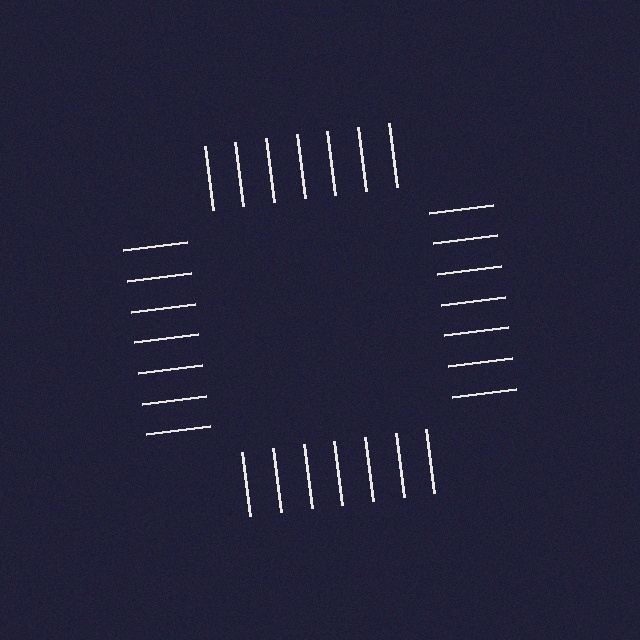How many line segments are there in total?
28 — 7 along each of the 4 edges.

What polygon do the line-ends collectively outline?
An illusory square — the line segments terminate on its edges but no continuous stroke is drawn.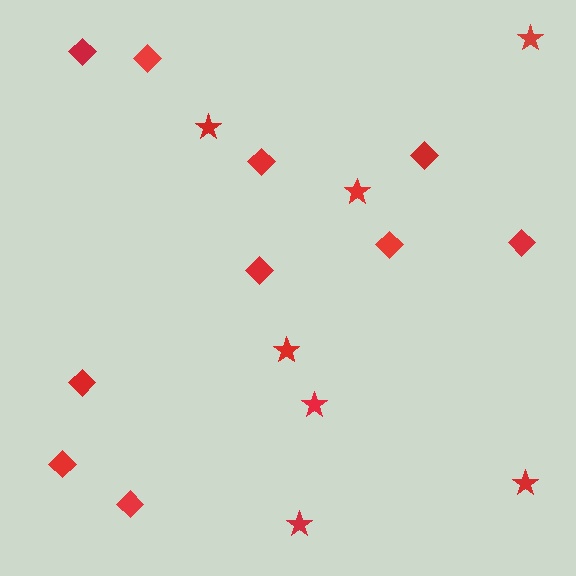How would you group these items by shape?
There are 2 groups: one group of stars (7) and one group of diamonds (10).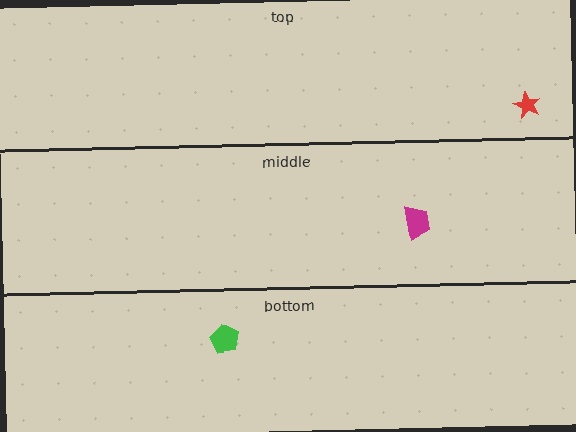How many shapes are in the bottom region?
1.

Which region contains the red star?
The top region.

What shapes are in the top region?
The red star.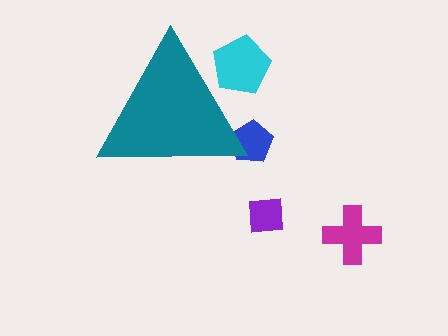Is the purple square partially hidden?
No, the purple square is fully visible.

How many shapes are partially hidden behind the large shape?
2 shapes are partially hidden.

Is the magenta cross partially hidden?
No, the magenta cross is fully visible.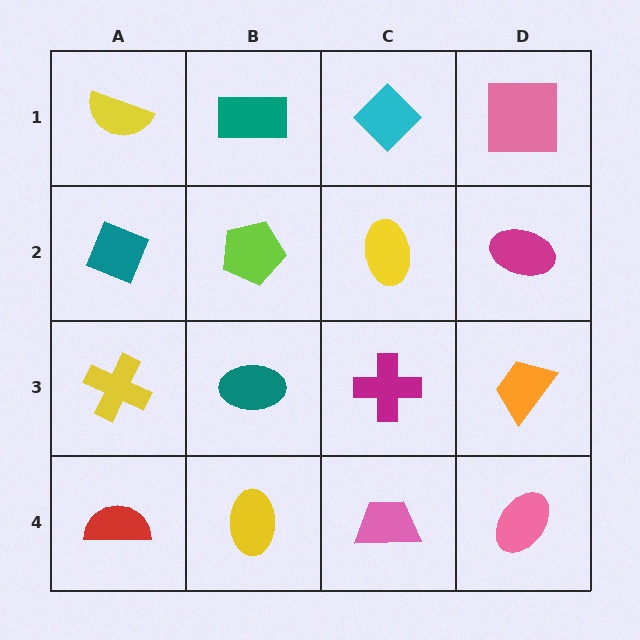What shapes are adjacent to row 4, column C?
A magenta cross (row 3, column C), a yellow ellipse (row 4, column B), a pink ellipse (row 4, column D).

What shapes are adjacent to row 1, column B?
A lime pentagon (row 2, column B), a yellow semicircle (row 1, column A), a cyan diamond (row 1, column C).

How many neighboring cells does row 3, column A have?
3.